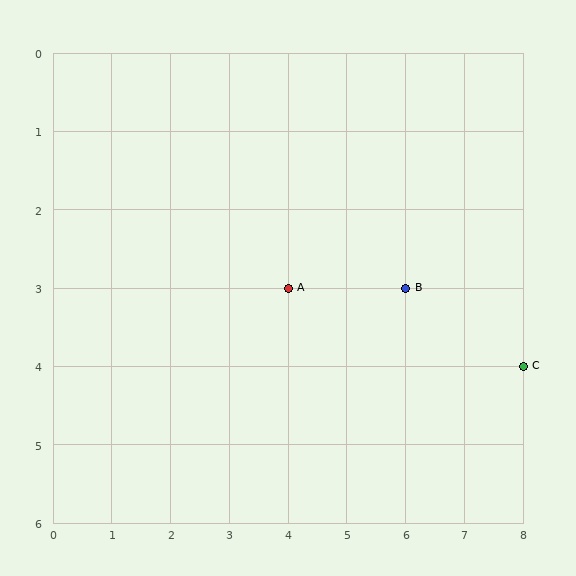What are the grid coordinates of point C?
Point C is at grid coordinates (8, 4).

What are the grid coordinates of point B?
Point B is at grid coordinates (6, 3).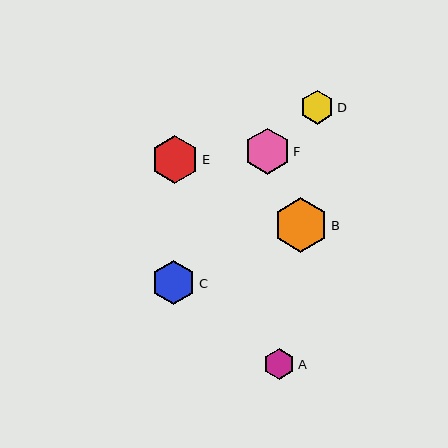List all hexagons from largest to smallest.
From largest to smallest: B, E, F, C, D, A.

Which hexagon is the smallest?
Hexagon A is the smallest with a size of approximately 31 pixels.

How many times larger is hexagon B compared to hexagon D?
Hexagon B is approximately 1.6 times the size of hexagon D.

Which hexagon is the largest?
Hexagon B is the largest with a size of approximately 55 pixels.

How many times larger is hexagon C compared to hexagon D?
Hexagon C is approximately 1.3 times the size of hexagon D.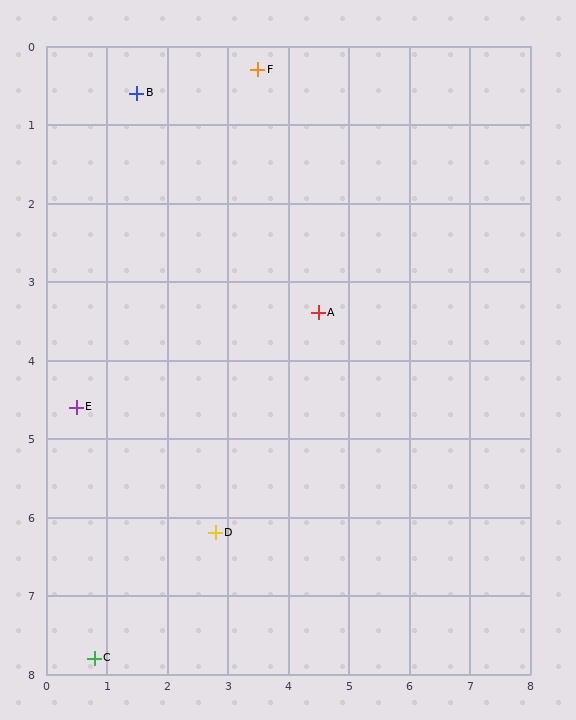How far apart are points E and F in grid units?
Points E and F are about 5.2 grid units apart.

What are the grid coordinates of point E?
Point E is at approximately (0.5, 4.6).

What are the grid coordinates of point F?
Point F is at approximately (3.5, 0.3).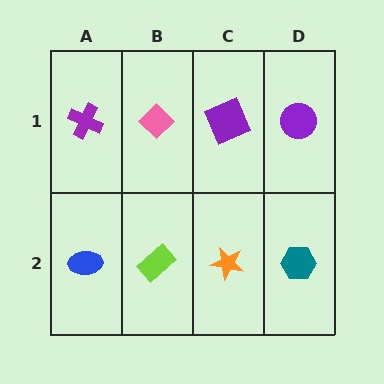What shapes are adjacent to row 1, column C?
An orange star (row 2, column C), a pink diamond (row 1, column B), a purple circle (row 1, column D).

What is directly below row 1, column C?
An orange star.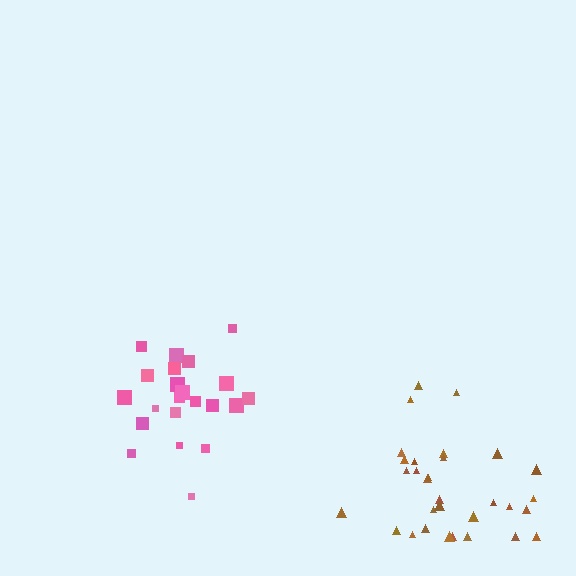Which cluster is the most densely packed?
Pink.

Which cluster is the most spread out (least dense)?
Brown.